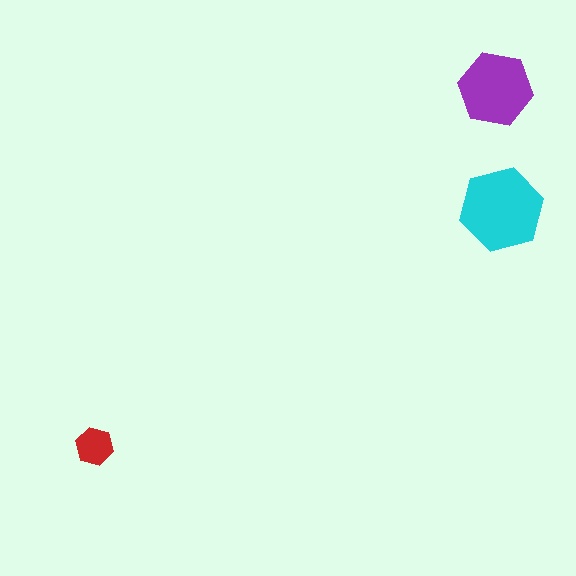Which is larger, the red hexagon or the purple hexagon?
The purple one.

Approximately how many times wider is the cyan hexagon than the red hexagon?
About 2 times wider.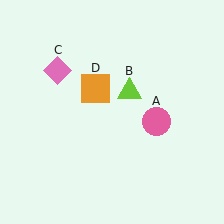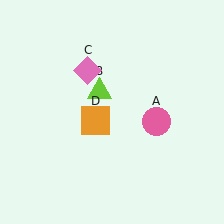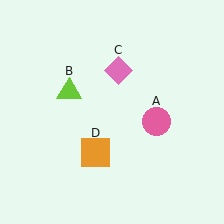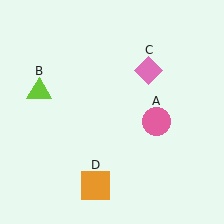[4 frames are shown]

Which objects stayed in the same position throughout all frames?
Pink circle (object A) remained stationary.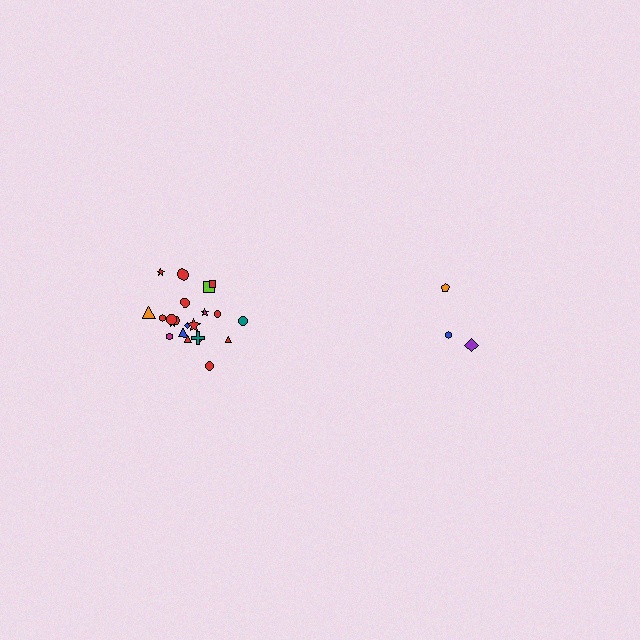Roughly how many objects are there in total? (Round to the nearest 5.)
Roughly 25 objects in total.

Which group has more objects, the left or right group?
The left group.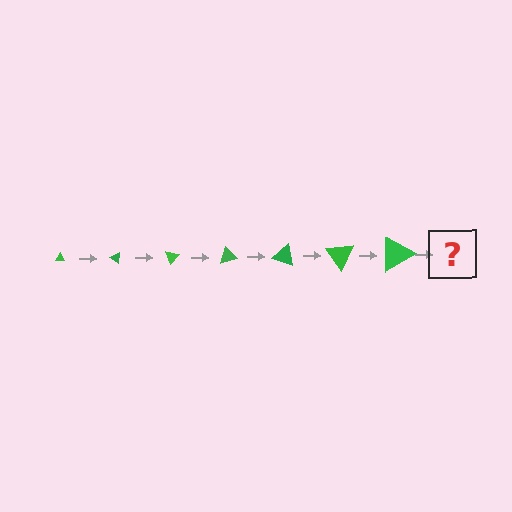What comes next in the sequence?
The next element should be a triangle, larger than the previous one and rotated 245 degrees from the start.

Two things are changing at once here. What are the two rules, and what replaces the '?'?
The two rules are that the triangle grows larger each step and it rotates 35 degrees each step. The '?' should be a triangle, larger than the previous one and rotated 245 degrees from the start.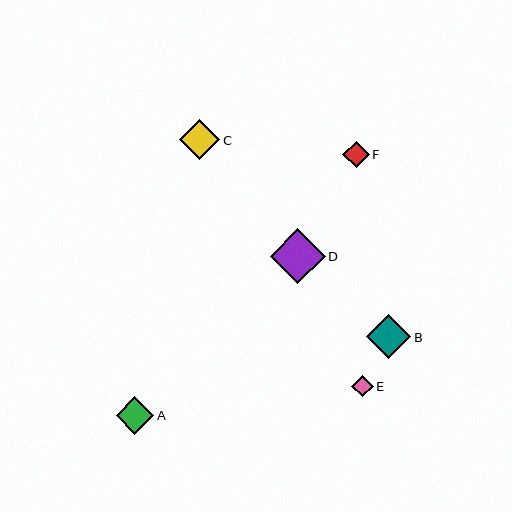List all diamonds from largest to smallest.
From largest to smallest: D, B, C, A, F, E.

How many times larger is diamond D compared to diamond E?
Diamond D is approximately 2.6 times the size of diamond E.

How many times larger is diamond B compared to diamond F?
Diamond B is approximately 1.7 times the size of diamond F.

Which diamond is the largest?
Diamond D is the largest with a size of approximately 55 pixels.